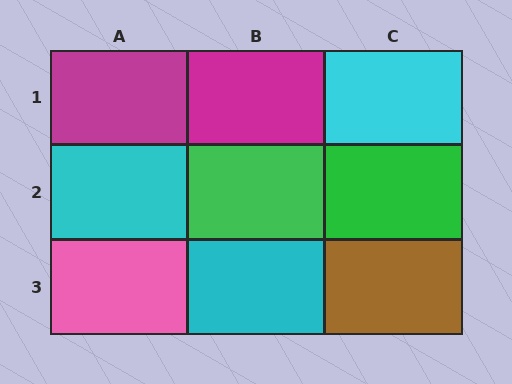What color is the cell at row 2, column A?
Cyan.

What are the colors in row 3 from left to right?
Pink, cyan, brown.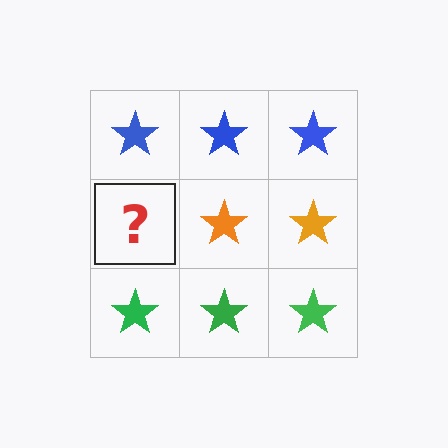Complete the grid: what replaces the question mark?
The question mark should be replaced with an orange star.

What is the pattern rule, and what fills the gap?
The rule is that each row has a consistent color. The gap should be filled with an orange star.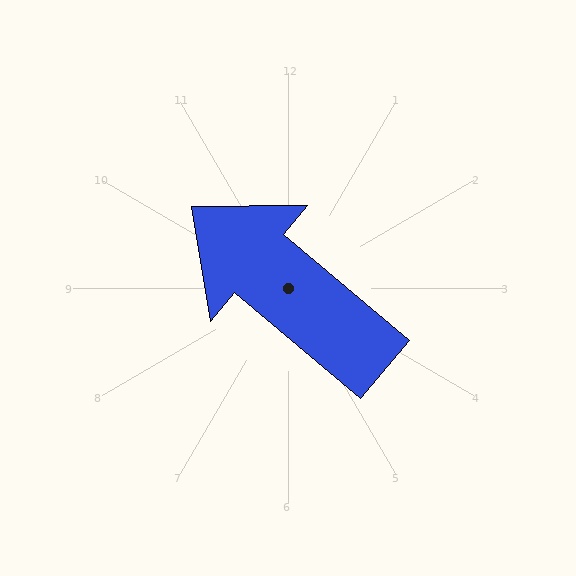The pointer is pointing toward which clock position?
Roughly 10 o'clock.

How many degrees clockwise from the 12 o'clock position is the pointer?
Approximately 310 degrees.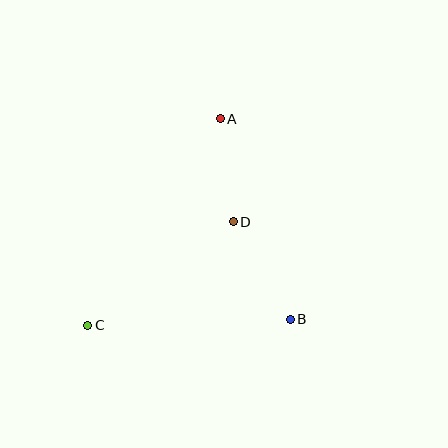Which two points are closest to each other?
Points A and D are closest to each other.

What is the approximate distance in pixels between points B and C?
The distance between B and C is approximately 202 pixels.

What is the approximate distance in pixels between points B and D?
The distance between B and D is approximately 113 pixels.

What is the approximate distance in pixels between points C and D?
The distance between C and D is approximately 178 pixels.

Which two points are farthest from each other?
Points A and C are farthest from each other.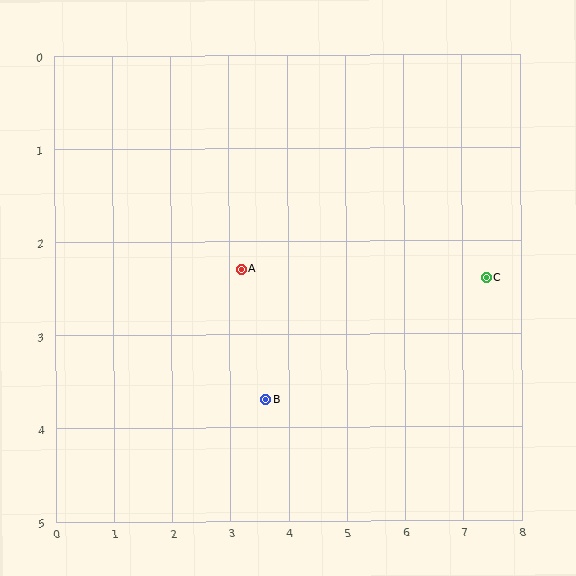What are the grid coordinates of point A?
Point A is at approximately (3.2, 2.3).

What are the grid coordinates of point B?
Point B is at approximately (3.6, 3.7).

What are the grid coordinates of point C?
Point C is at approximately (7.4, 2.4).